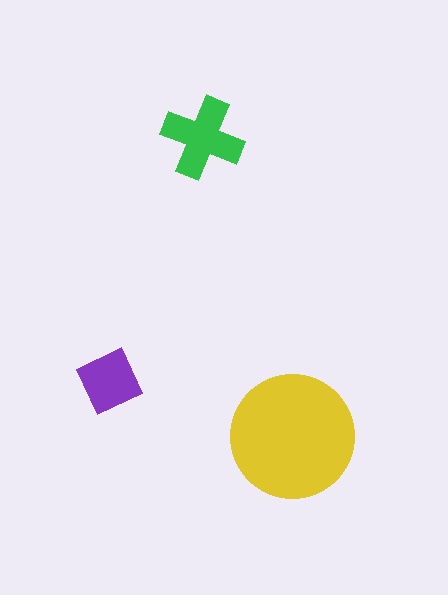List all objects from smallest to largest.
The purple diamond, the green cross, the yellow circle.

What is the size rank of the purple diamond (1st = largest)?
3rd.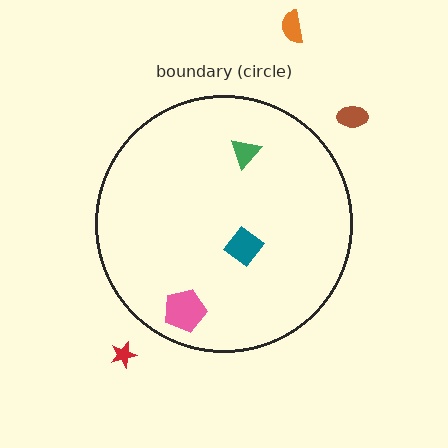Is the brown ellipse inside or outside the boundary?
Outside.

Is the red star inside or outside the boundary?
Outside.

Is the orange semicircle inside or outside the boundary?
Outside.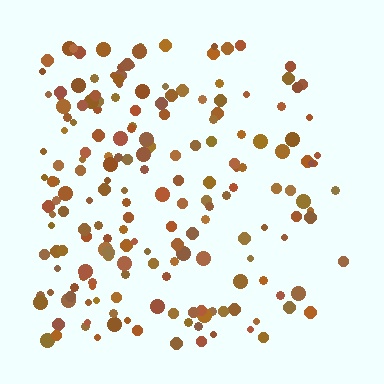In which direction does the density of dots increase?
From right to left, with the left side densest.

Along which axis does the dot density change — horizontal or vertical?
Horizontal.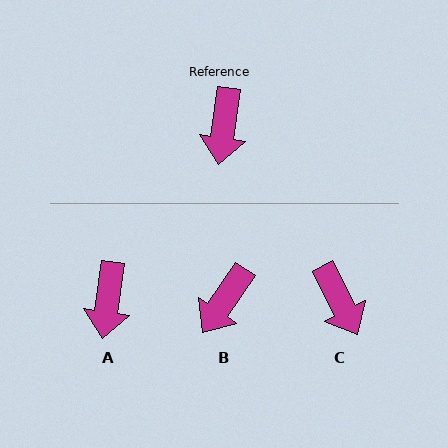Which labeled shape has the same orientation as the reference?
A.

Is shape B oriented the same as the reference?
No, it is off by about 26 degrees.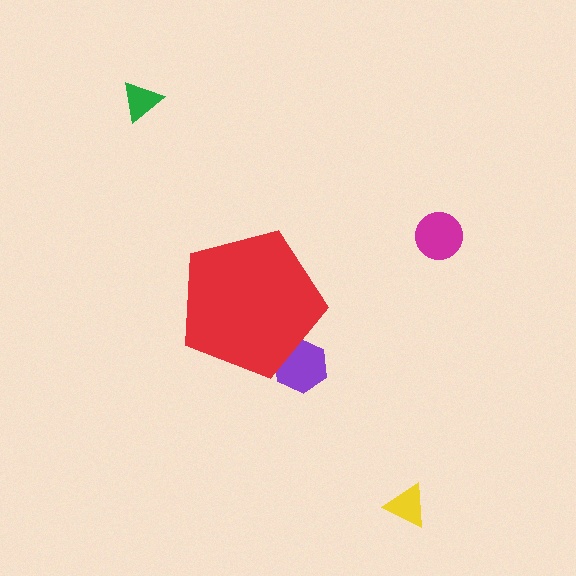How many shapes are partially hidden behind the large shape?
1 shape is partially hidden.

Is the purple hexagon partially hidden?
Yes, the purple hexagon is partially hidden behind the red pentagon.